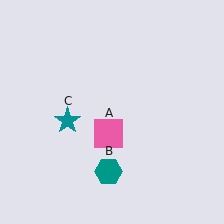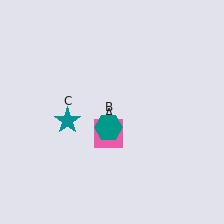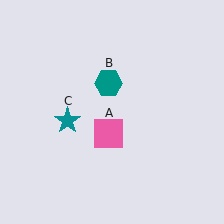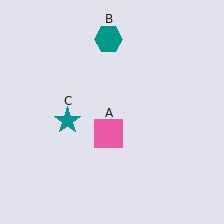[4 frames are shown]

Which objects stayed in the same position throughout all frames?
Pink square (object A) and teal star (object C) remained stationary.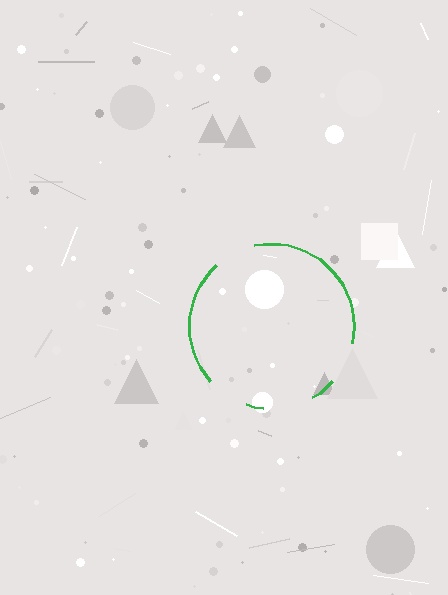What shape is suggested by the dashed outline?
The dashed outline suggests a circle.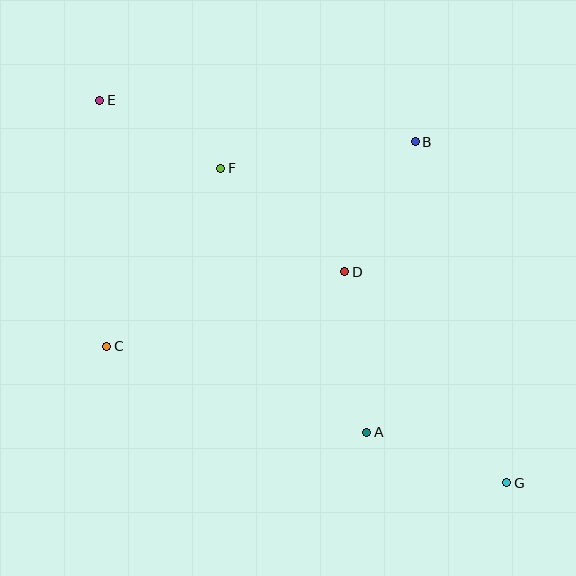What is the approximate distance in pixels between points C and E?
The distance between C and E is approximately 246 pixels.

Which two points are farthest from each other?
Points E and G are farthest from each other.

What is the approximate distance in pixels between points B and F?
The distance between B and F is approximately 196 pixels.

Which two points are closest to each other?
Points E and F are closest to each other.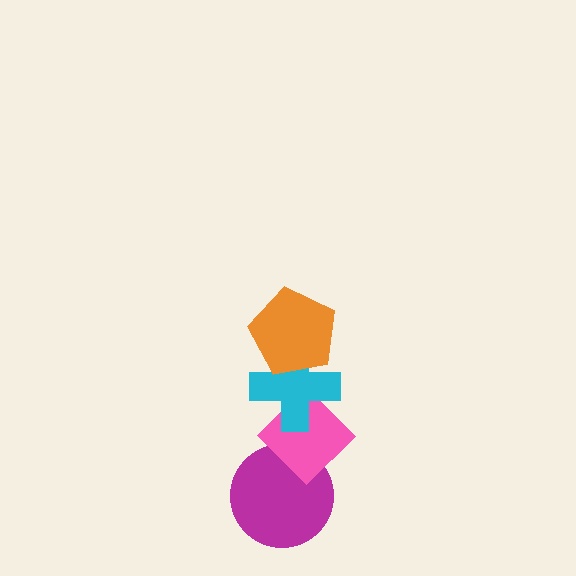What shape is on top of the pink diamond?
The cyan cross is on top of the pink diamond.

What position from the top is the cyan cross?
The cyan cross is 2nd from the top.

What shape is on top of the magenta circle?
The pink diamond is on top of the magenta circle.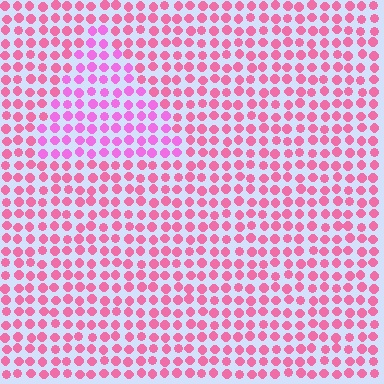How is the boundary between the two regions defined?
The boundary is defined purely by a slight shift in hue (about 28 degrees). Spacing, size, and orientation are identical on both sides.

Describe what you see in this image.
The image is filled with small pink elements in a uniform arrangement. A triangle-shaped region is visible where the elements are tinted to a slightly different hue, forming a subtle color boundary.